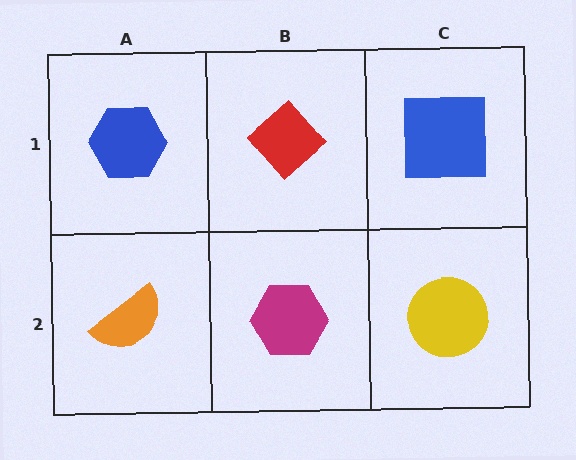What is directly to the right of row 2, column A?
A magenta hexagon.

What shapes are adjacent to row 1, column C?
A yellow circle (row 2, column C), a red diamond (row 1, column B).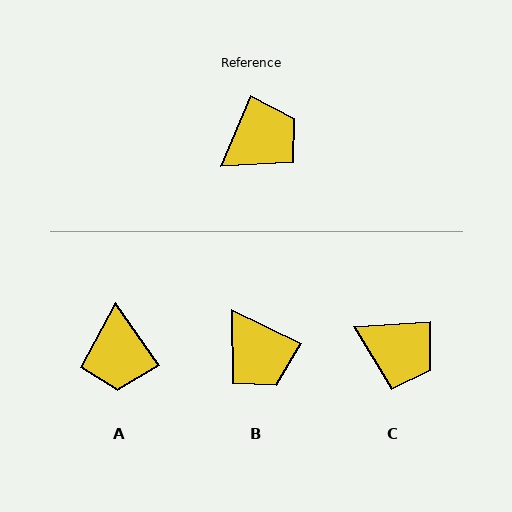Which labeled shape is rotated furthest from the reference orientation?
A, about 122 degrees away.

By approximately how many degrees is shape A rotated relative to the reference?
Approximately 122 degrees clockwise.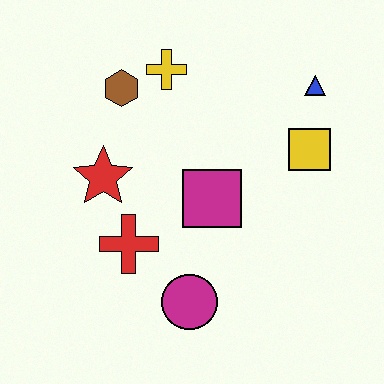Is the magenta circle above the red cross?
No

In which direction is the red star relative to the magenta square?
The red star is to the left of the magenta square.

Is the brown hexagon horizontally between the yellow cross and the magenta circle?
No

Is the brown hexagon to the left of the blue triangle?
Yes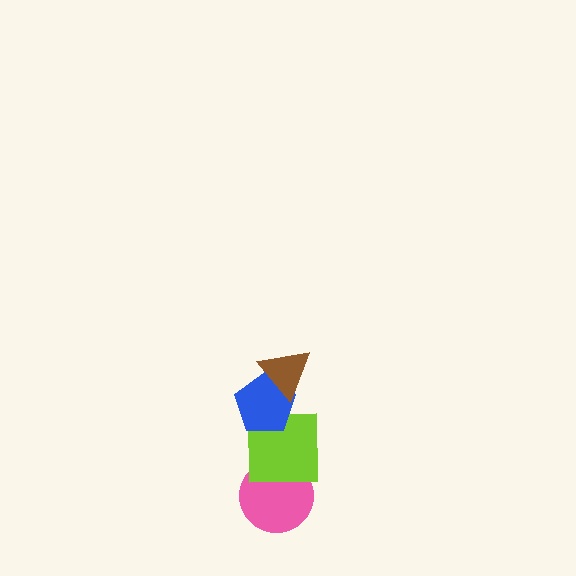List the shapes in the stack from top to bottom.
From top to bottom: the brown triangle, the blue pentagon, the lime square, the pink circle.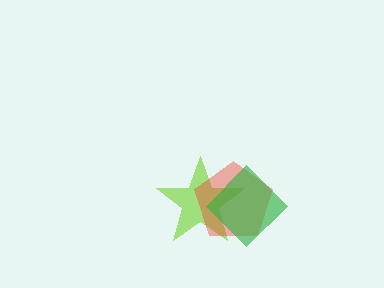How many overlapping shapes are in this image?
There are 3 overlapping shapes in the image.